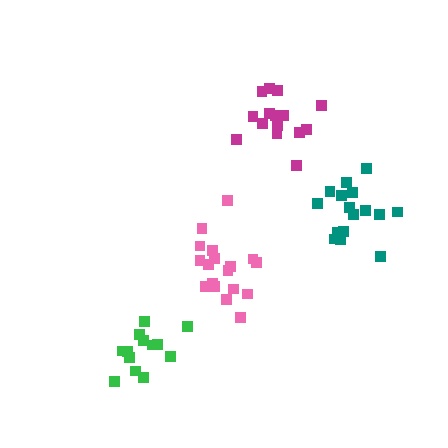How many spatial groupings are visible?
There are 4 spatial groupings.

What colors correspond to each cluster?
The clusters are colored: green, teal, pink, magenta.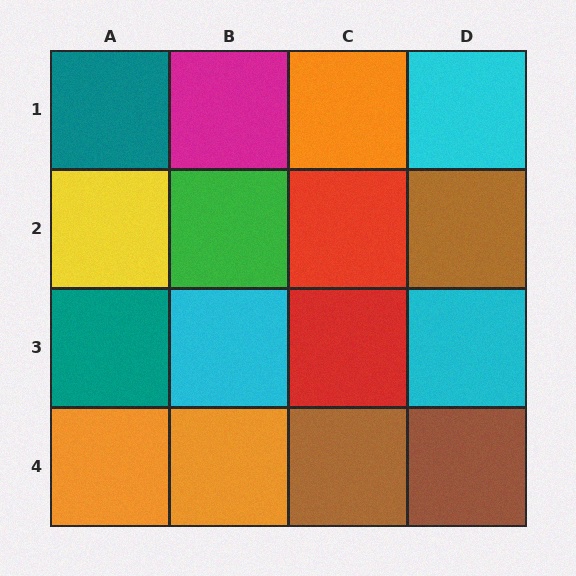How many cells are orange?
3 cells are orange.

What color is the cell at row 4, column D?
Brown.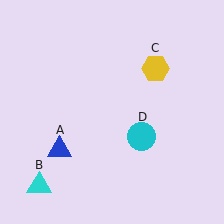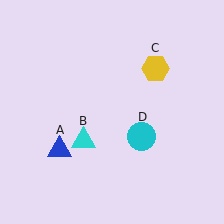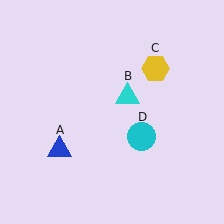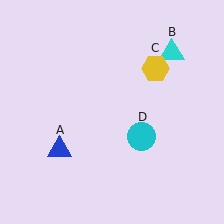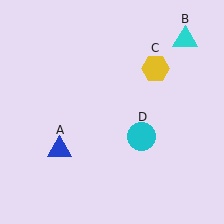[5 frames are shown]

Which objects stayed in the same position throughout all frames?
Blue triangle (object A) and yellow hexagon (object C) and cyan circle (object D) remained stationary.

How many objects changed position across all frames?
1 object changed position: cyan triangle (object B).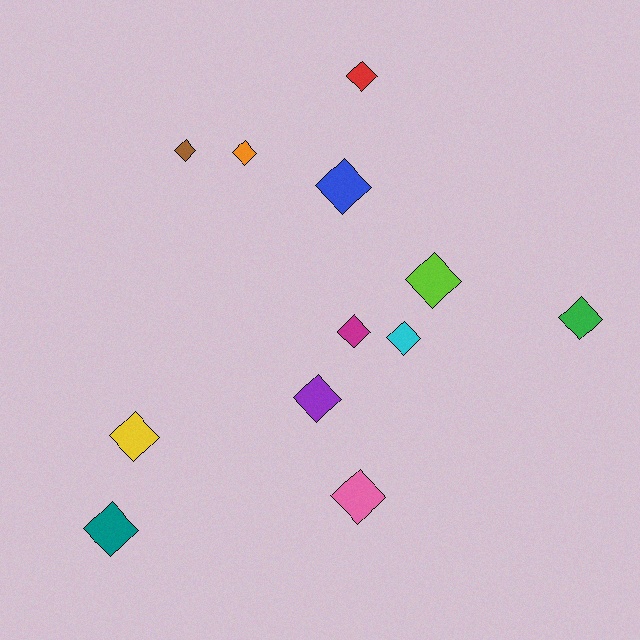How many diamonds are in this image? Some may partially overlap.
There are 12 diamonds.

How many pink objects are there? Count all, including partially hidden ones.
There is 1 pink object.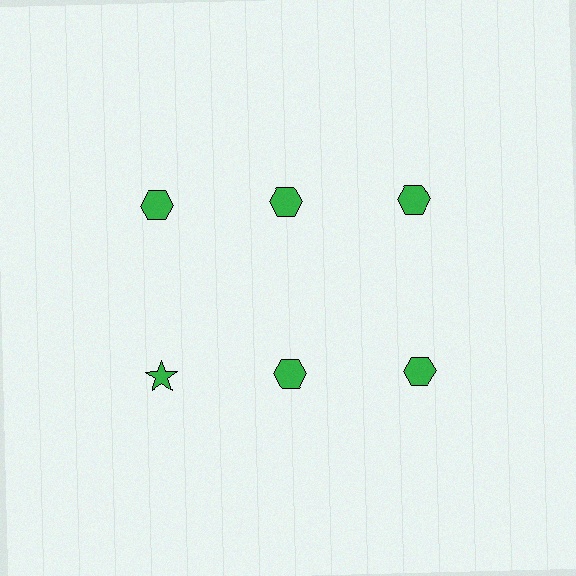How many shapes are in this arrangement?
There are 6 shapes arranged in a grid pattern.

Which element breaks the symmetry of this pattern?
The green star in the second row, leftmost column breaks the symmetry. All other shapes are green hexagons.